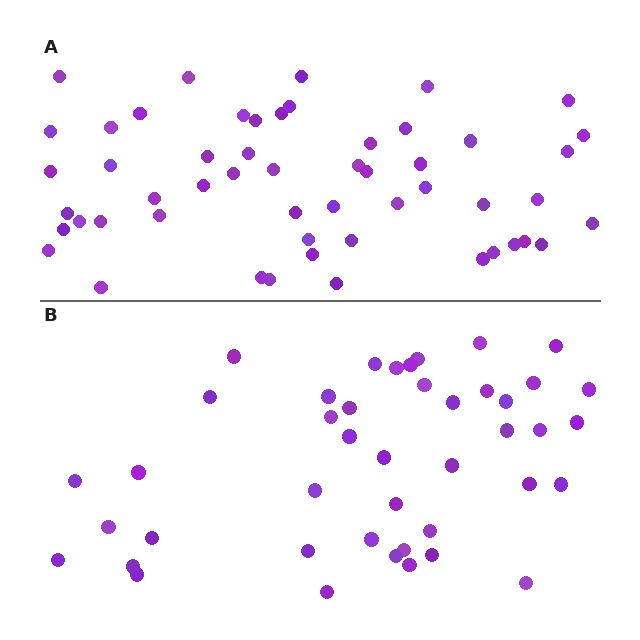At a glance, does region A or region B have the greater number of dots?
Region A (the top region) has more dots.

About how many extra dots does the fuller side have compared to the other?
Region A has roughly 10 or so more dots than region B.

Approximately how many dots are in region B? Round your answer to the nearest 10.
About 40 dots. (The exact count is 43, which rounds to 40.)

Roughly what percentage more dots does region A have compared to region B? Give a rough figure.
About 25% more.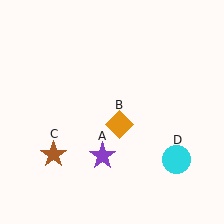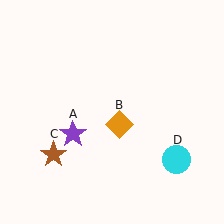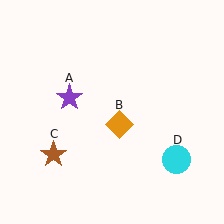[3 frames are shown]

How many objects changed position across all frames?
1 object changed position: purple star (object A).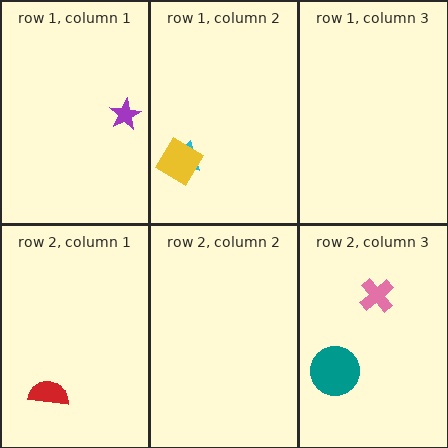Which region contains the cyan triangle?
The row 1, column 2 region.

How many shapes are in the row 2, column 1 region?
1.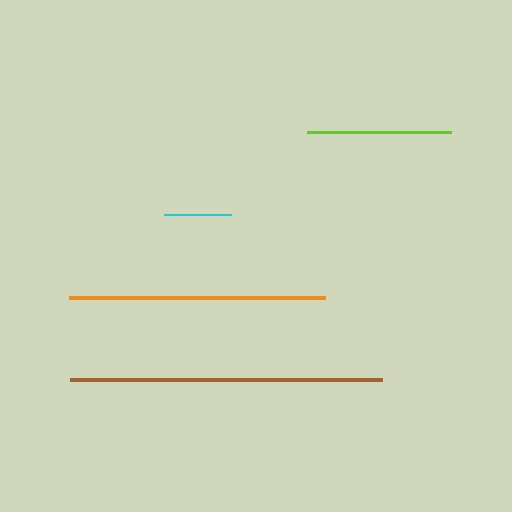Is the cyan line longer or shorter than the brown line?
The brown line is longer than the cyan line.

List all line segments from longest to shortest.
From longest to shortest: brown, orange, lime, cyan.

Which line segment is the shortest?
The cyan line is the shortest at approximately 67 pixels.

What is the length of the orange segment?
The orange segment is approximately 257 pixels long.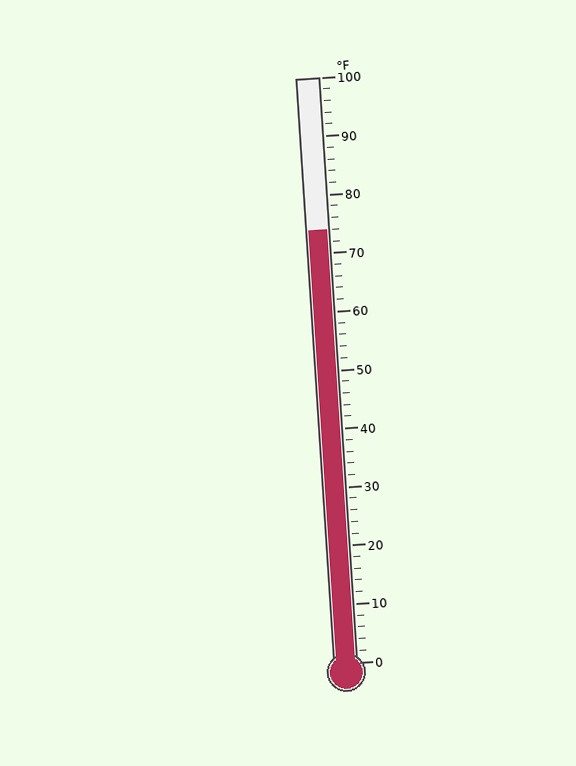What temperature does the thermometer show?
The thermometer shows approximately 74°F.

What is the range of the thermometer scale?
The thermometer scale ranges from 0°F to 100°F.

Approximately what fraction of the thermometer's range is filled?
The thermometer is filled to approximately 75% of its range.